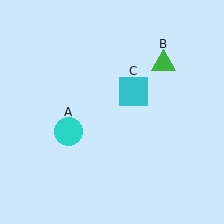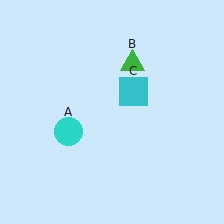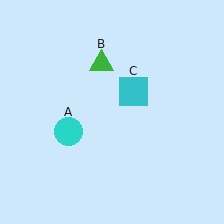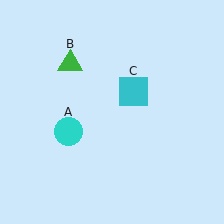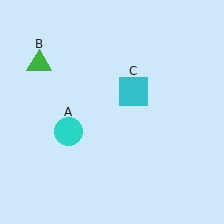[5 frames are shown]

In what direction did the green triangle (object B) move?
The green triangle (object B) moved left.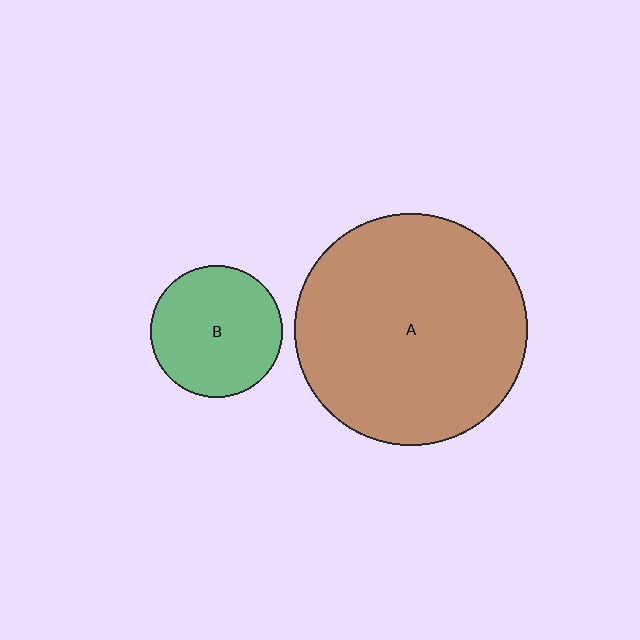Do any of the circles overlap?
No, none of the circles overlap.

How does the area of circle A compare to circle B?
Approximately 3.1 times.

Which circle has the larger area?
Circle A (brown).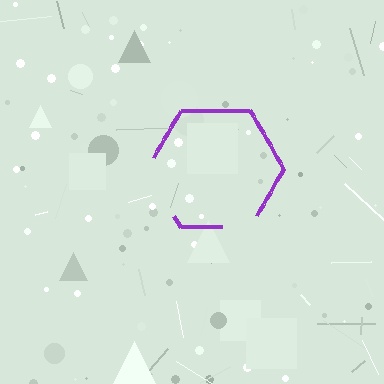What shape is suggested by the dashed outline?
The dashed outline suggests a hexagon.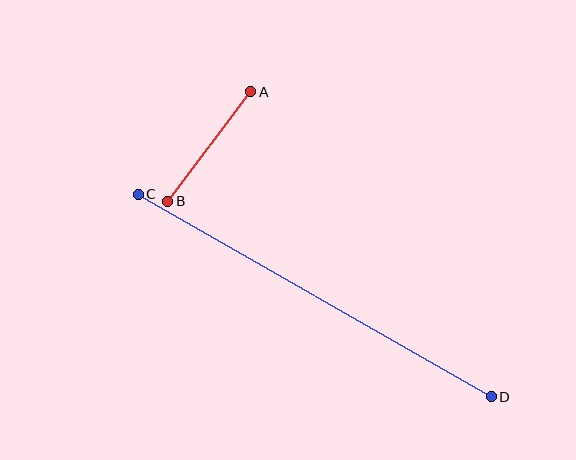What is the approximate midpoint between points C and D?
The midpoint is at approximately (315, 296) pixels.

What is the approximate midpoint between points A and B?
The midpoint is at approximately (209, 146) pixels.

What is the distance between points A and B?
The distance is approximately 137 pixels.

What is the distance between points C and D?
The distance is approximately 407 pixels.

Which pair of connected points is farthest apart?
Points C and D are farthest apart.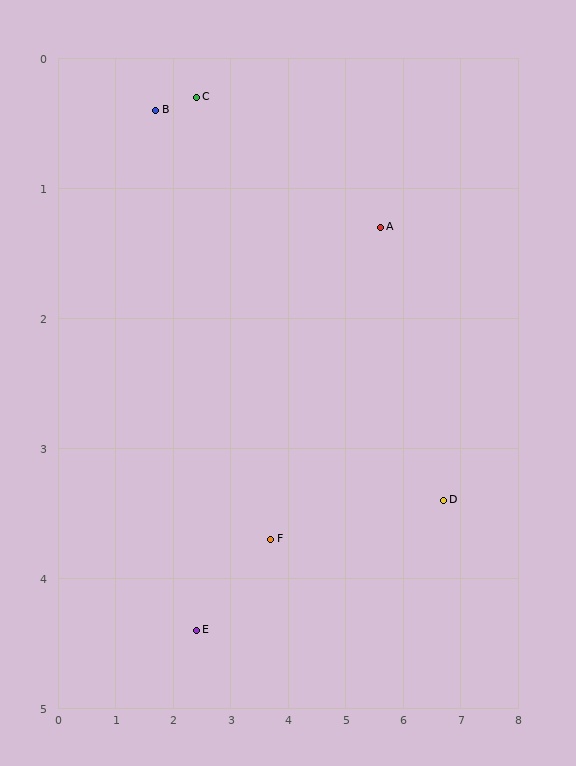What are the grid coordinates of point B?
Point B is at approximately (1.7, 0.4).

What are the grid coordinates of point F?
Point F is at approximately (3.7, 3.7).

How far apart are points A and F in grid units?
Points A and F are about 3.1 grid units apart.